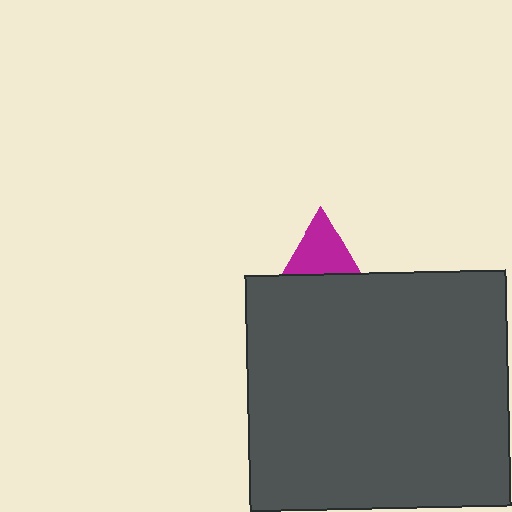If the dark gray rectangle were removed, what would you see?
You would see the complete magenta triangle.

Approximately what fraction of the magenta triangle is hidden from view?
Roughly 65% of the magenta triangle is hidden behind the dark gray rectangle.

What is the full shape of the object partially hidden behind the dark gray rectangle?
The partially hidden object is a magenta triangle.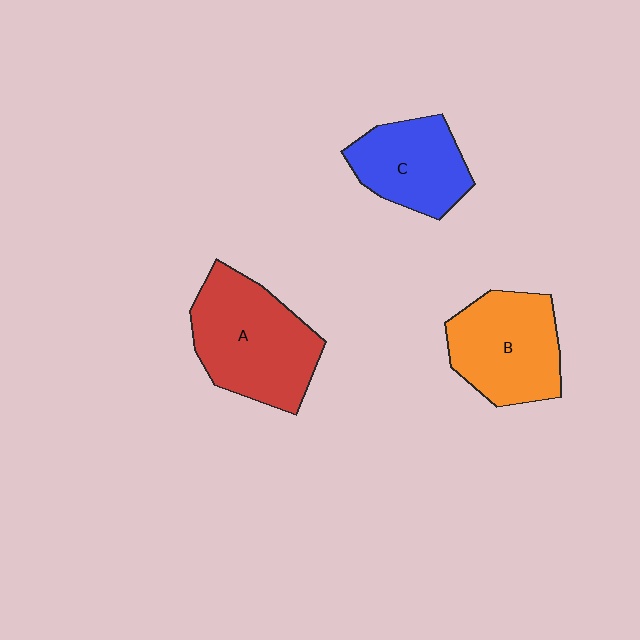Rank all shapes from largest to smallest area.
From largest to smallest: A (red), B (orange), C (blue).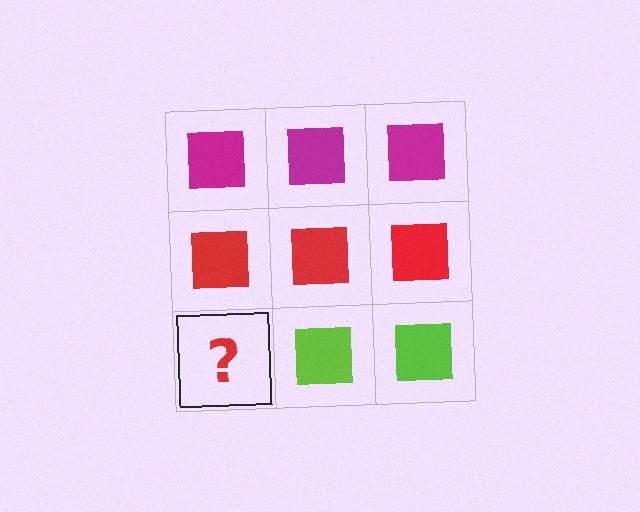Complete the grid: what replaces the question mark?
The question mark should be replaced with a lime square.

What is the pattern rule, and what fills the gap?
The rule is that each row has a consistent color. The gap should be filled with a lime square.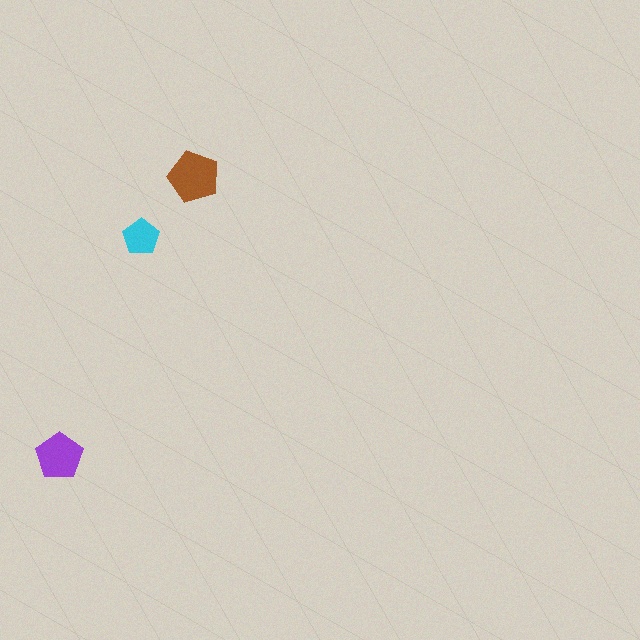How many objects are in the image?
There are 3 objects in the image.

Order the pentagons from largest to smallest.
the brown one, the purple one, the cyan one.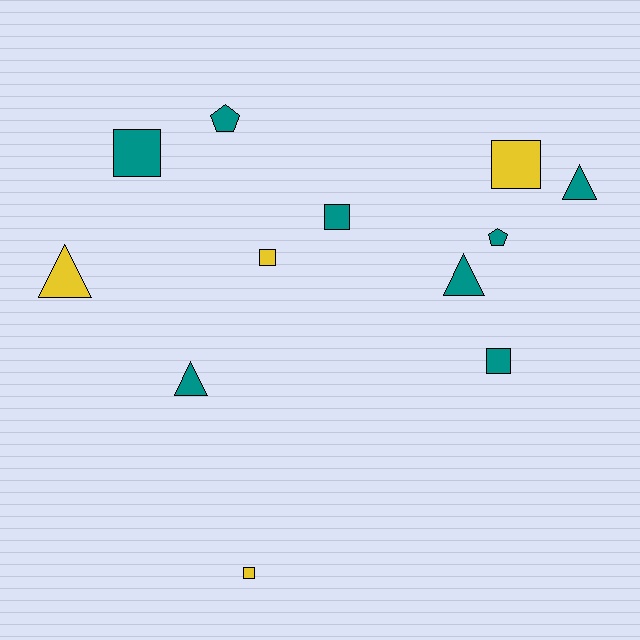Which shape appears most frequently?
Square, with 6 objects.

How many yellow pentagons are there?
There are no yellow pentagons.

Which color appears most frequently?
Teal, with 8 objects.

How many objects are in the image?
There are 12 objects.